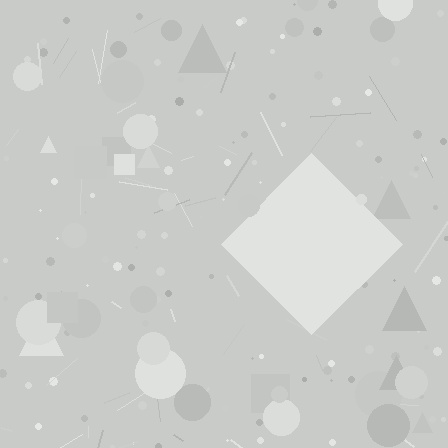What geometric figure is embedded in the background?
A diamond is embedded in the background.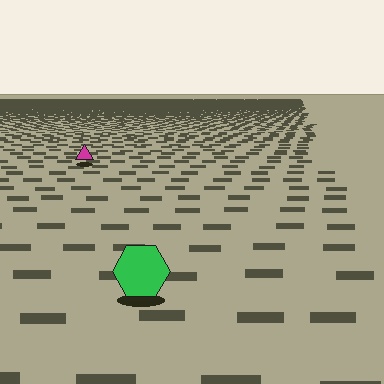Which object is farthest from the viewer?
The magenta triangle is farthest from the viewer. It appears smaller and the ground texture around it is denser.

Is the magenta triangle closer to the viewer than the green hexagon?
No. The green hexagon is closer — you can tell from the texture gradient: the ground texture is coarser near it.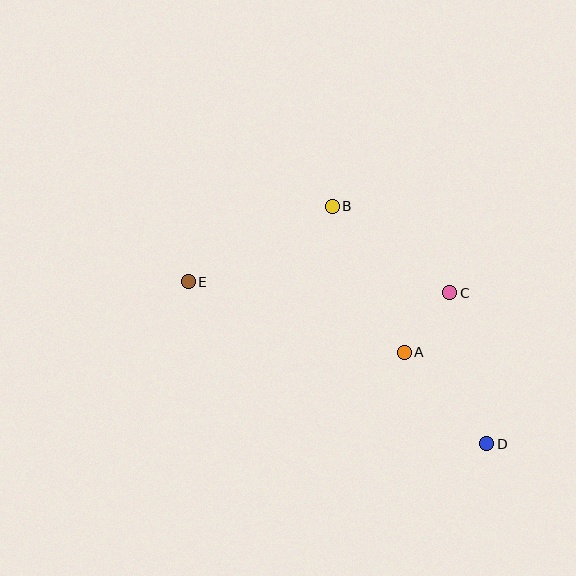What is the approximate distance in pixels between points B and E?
The distance between B and E is approximately 163 pixels.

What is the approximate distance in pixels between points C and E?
The distance between C and E is approximately 262 pixels.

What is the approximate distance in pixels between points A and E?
The distance between A and E is approximately 227 pixels.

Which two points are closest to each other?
Points A and C are closest to each other.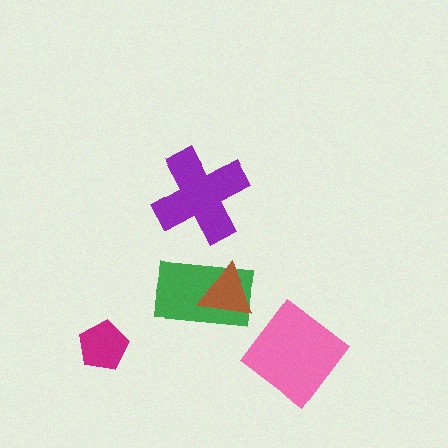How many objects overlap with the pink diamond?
0 objects overlap with the pink diamond.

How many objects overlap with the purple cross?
0 objects overlap with the purple cross.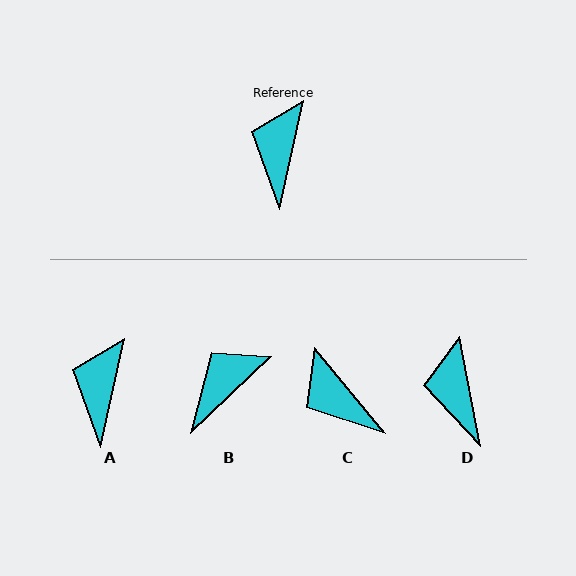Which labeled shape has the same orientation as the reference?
A.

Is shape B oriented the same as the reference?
No, it is off by about 34 degrees.